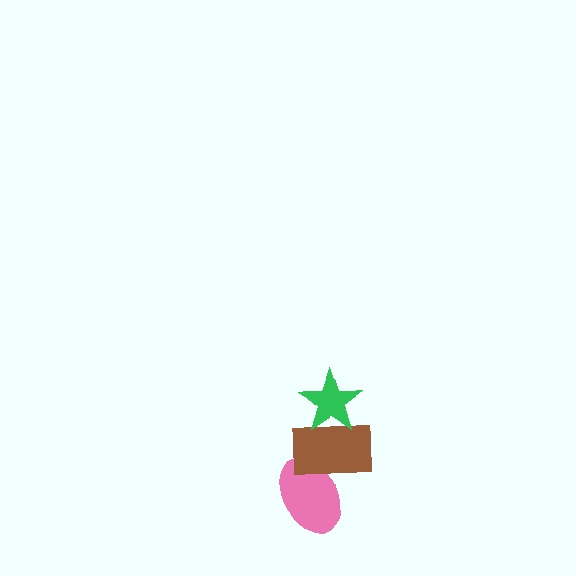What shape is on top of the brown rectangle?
The green star is on top of the brown rectangle.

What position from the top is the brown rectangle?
The brown rectangle is 2nd from the top.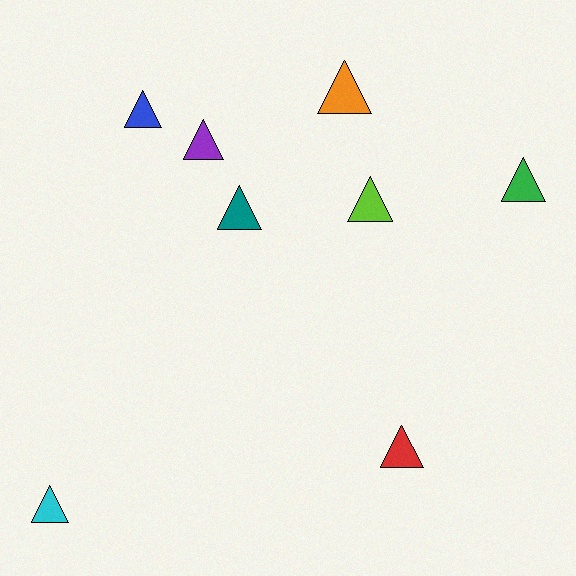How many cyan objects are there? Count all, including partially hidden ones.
There is 1 cyan object.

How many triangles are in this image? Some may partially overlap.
There are 8 triangles.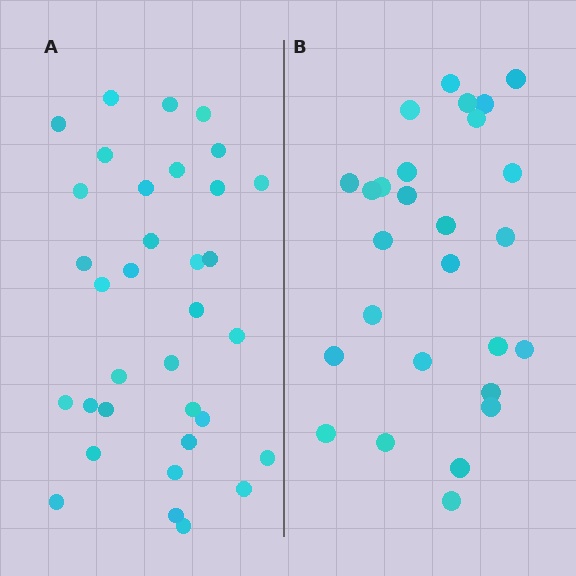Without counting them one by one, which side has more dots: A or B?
Region A (the left region) has more dots.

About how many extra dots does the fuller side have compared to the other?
Region A has roughly 8 or so more dots than region B.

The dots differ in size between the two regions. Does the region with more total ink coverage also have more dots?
No. Region B has more total ink coverage because its dots are larger, but region A actually contains more individual dots. Total area can be misleading — the number of items is what matters here.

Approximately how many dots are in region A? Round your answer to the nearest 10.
About 30 dots. (The exact count is 34, which rounds to 30.)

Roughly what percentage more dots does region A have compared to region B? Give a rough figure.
About 25% more.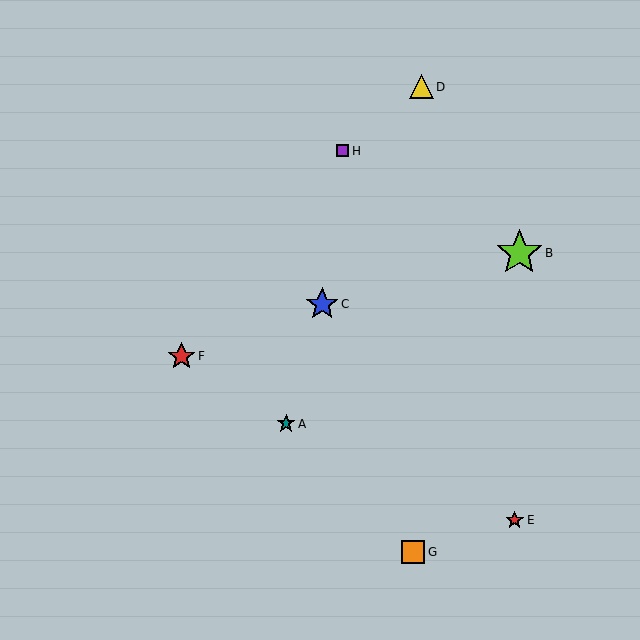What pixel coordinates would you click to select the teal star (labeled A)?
Click at (286, 424) to select the teal star A.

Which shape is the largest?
The lime star (labeled B) is the largest.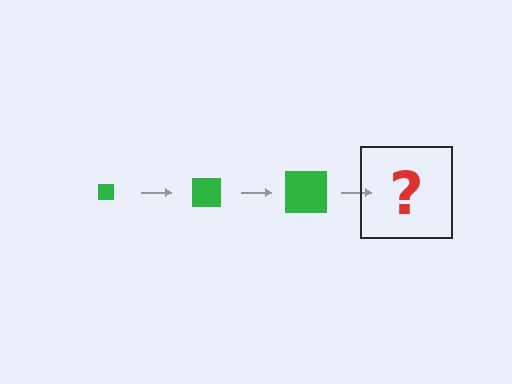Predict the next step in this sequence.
The next step is a green square, larger than the previous one.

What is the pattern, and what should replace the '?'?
The pattern is that the square gets progressively larger each step. The '?' should be a green square, larger than the previous one.